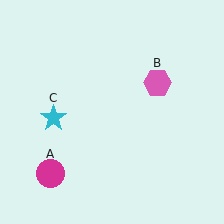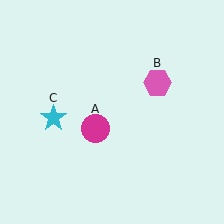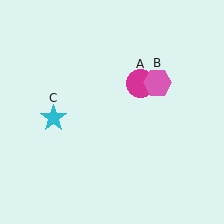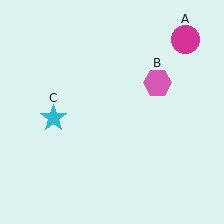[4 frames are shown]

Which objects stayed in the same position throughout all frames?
Pink hexagon (object B) and cyan star (object C) remained stationary.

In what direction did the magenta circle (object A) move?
The magenta circle (object A) moved up and to the right.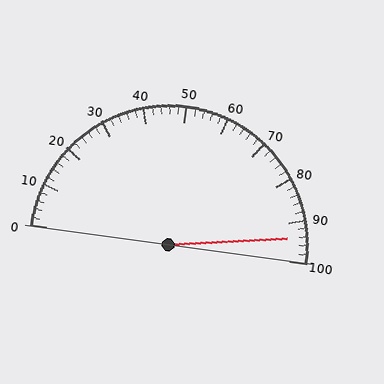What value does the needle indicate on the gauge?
The needle indicates approximately 94.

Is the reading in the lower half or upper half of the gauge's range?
The reading is in the upper half of the range (0 to 100).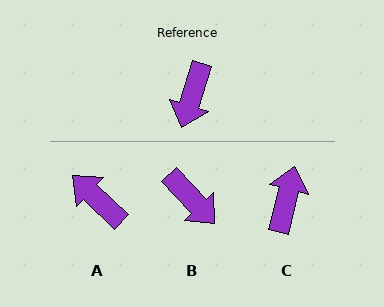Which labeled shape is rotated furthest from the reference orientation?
C, about 177 degrees away.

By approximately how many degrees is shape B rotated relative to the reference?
Approximately 60 degrees counter-clockwise.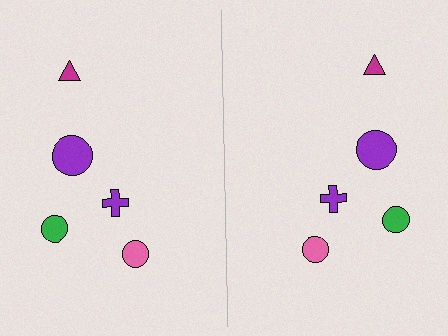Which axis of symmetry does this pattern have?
The pattern has a vertical axis of symmetry running through the center of the image.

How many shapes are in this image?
There are 10 shapes in this image.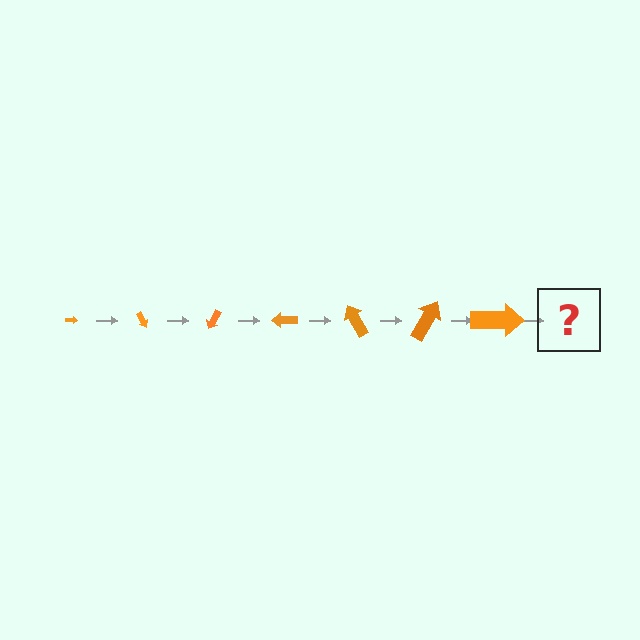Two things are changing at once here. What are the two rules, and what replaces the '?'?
The two rules are that the arrow grows larger each step and it rotates 60 degrees each step. The '?' should be an arrow, larger than the previous one and rotated 420 degrees from the start.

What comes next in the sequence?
The next element should be an arrow, larger than the previous one and rotated 420 degrees from the start.